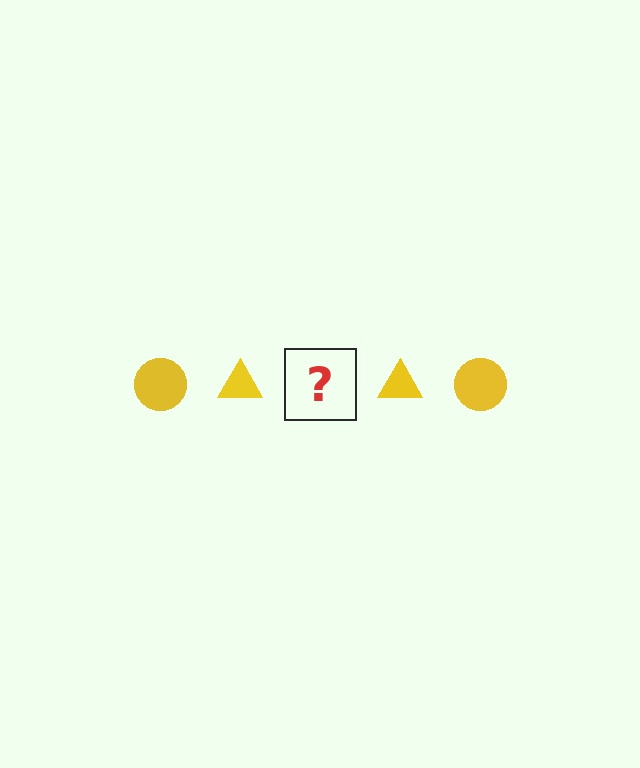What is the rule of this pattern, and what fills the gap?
The rule is that the pattern cycles through circle, triangle shapes in yellow. The gap should be filled with a yellow circle.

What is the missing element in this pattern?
The missing element is a yellow circle.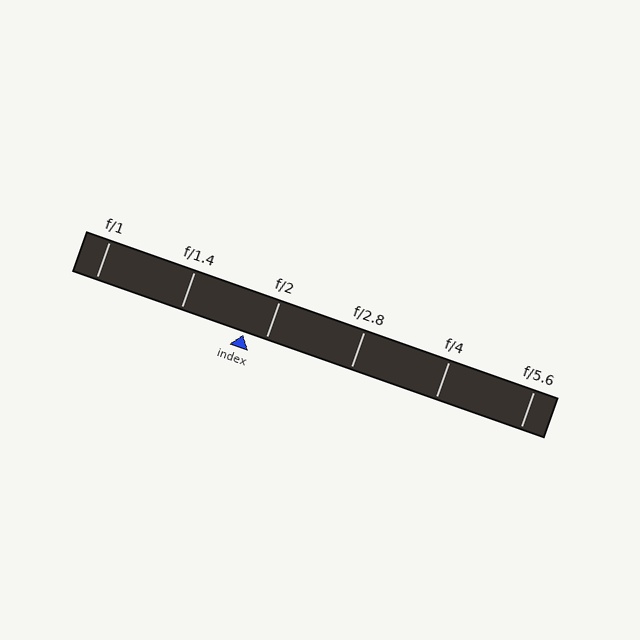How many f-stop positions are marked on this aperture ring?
There are 6 f-stop positions marked.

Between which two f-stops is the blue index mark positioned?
The index mark is between f/1.4 and f/2.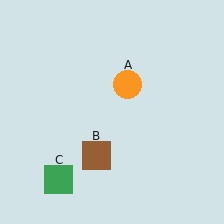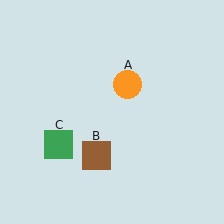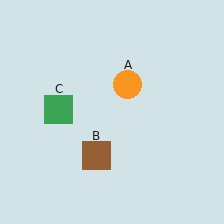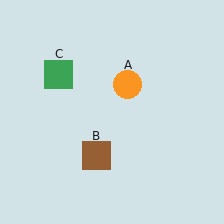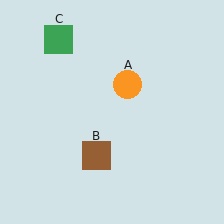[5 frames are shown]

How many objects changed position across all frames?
1 object changed position: green square (object C).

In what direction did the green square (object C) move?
The green square (object C) moved up.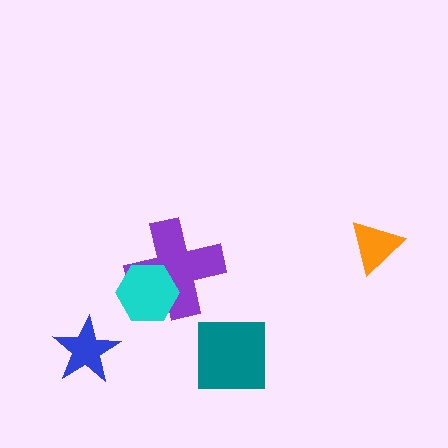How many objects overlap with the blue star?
0 objects overlap with the blue star.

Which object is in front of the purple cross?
The cyan hexagon is in front of the purple cross.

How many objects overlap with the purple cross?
1 object overlaps with the purple cross.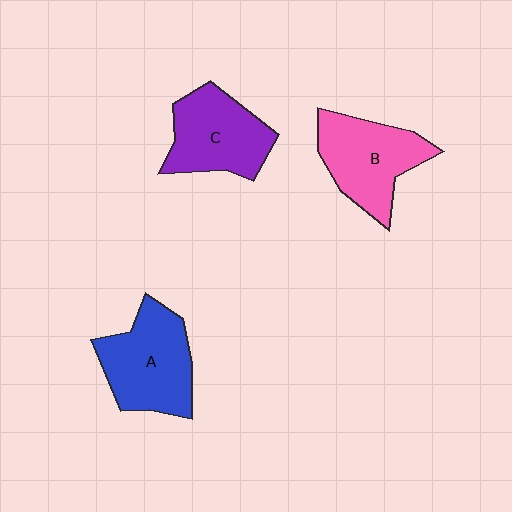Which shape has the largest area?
Shape A (blue).